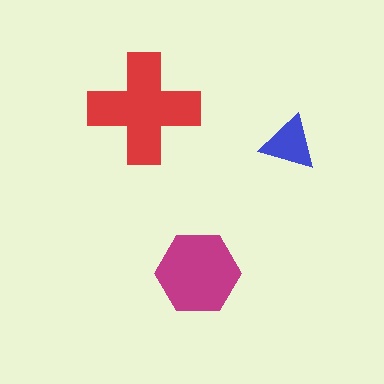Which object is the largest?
The red cross.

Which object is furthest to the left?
The red cross is leftmost.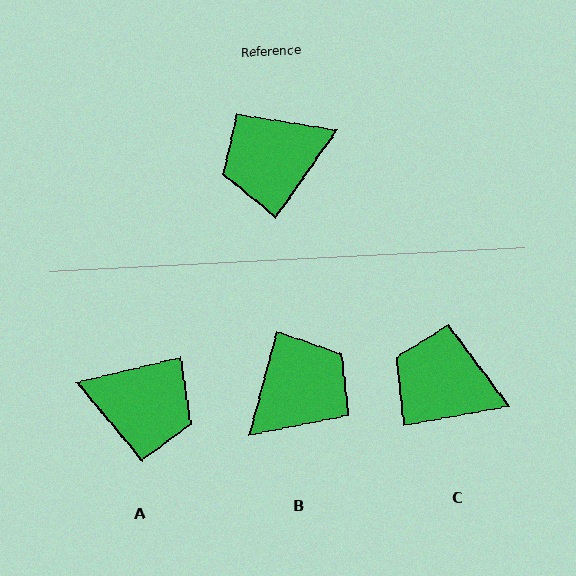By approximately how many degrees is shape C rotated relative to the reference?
Approximately 45 degrees clockwise.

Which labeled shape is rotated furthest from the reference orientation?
B, about 160 degrees away.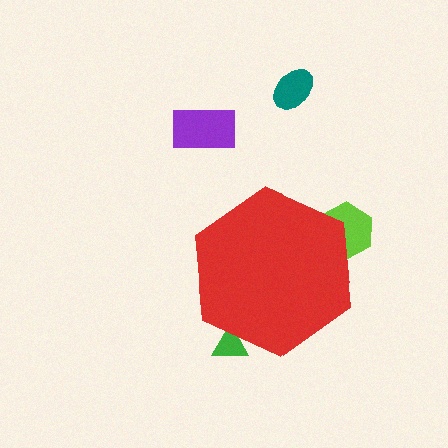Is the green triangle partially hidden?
Yes, the green triangle is partially hidden behind the red hexagon.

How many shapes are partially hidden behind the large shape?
2 shapes are partially hidden.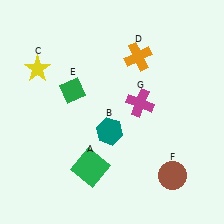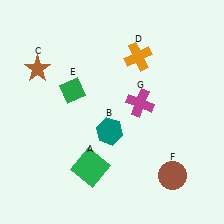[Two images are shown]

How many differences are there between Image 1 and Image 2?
There is 1 difference between the two images.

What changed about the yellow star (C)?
In Image 1, C is yellow. In Image 2, it changed to brown.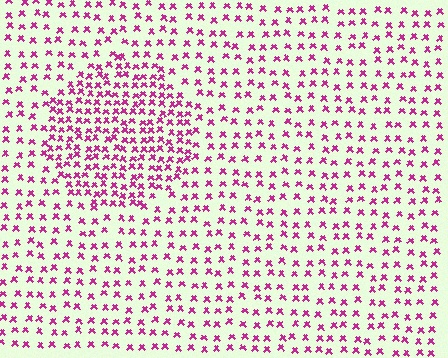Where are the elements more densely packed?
The elements are more densely packed inside the circle boundary.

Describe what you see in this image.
The image contains small magenta elements arranged at two different densities. A circle-shaped region is visible where the elements are more densely packed than the surrounding area.